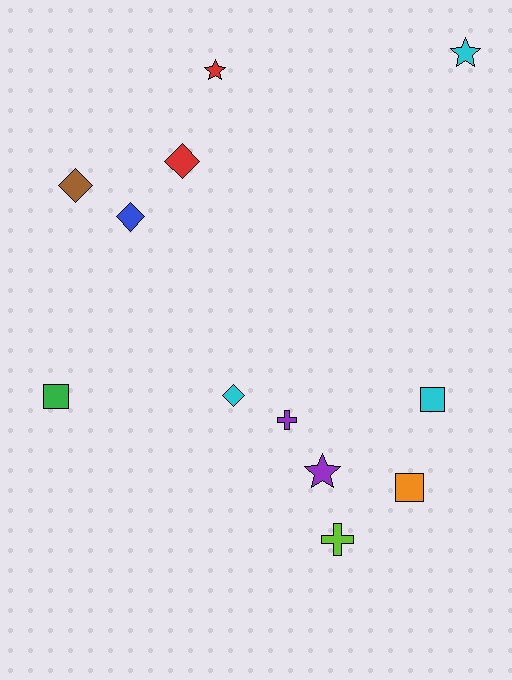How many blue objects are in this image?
There is 1 blue object.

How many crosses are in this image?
There are 2 crosses.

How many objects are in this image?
There are 12 objects.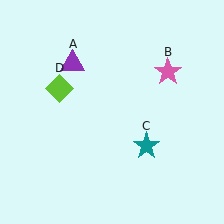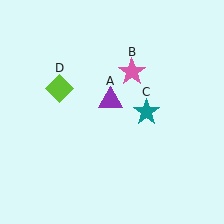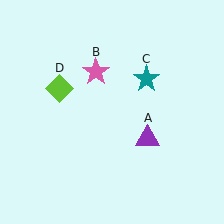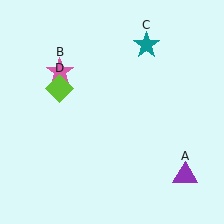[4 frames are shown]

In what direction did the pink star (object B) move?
The pink star (object B) moved left.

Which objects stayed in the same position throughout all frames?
Lime diamond (object D) remained stationary.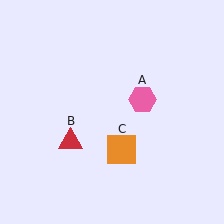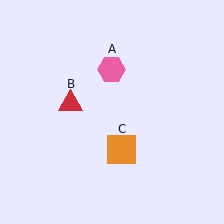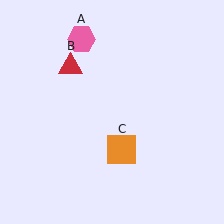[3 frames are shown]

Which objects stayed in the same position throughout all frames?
Orange square (object C) remained stationary.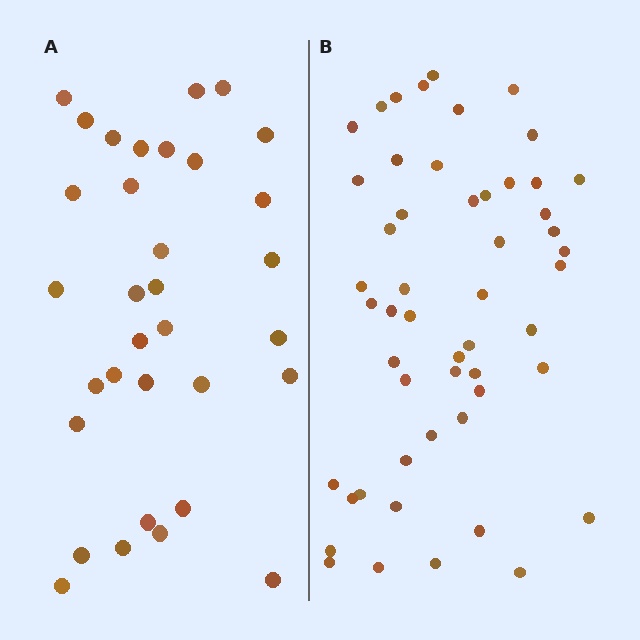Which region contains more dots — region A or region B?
Region B (the right region) has more dots.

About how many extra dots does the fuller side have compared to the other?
Region B has approximately 20 more dots than region A.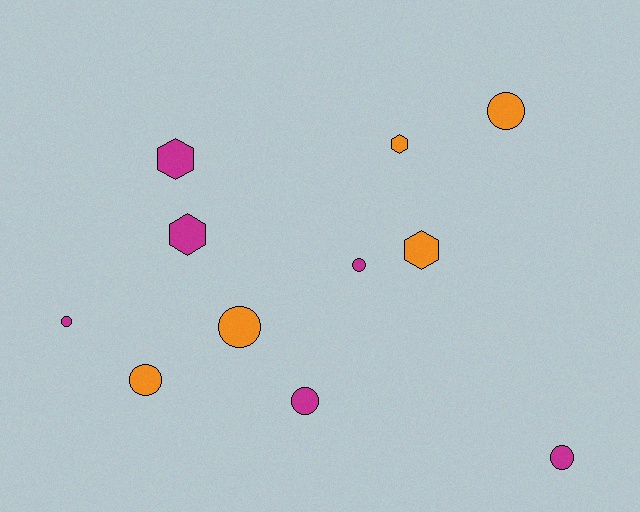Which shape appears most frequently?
Circle, with 7 objects.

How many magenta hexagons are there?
There are 2 magenta hexagons.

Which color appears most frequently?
Magenta, with 6 objects.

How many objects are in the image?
There are 11 objects.